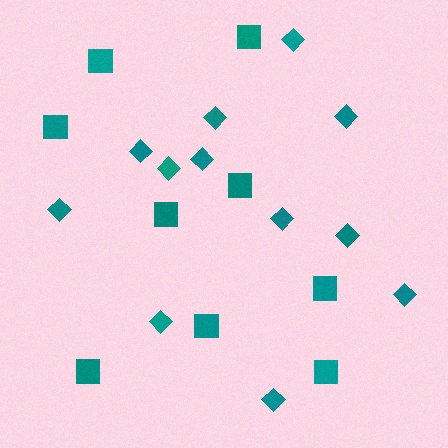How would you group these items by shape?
There are 2 groups: one group of diamonds (12) and one group of squares (9).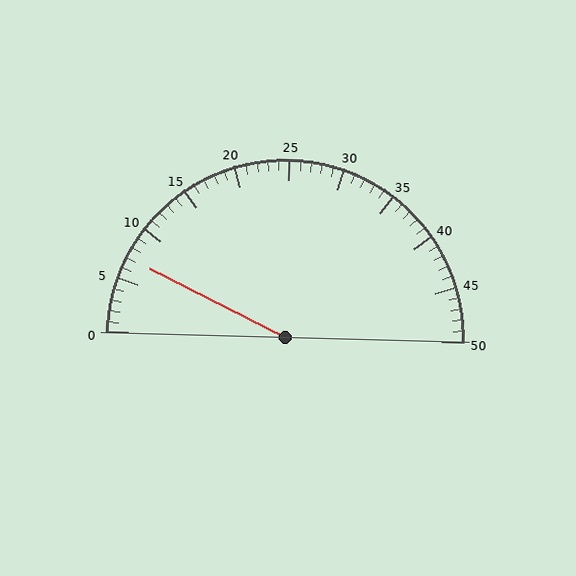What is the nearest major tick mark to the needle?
The nearest major tick mark is 5.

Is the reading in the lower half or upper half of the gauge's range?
The reading is in the lower half of the range (0 to 50).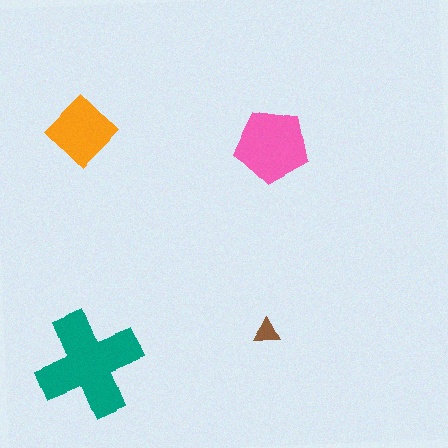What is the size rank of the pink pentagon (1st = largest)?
2nd.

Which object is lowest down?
The teal cross is bottommost.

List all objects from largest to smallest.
The teal cross, the pink pentagon, the orange diamond, the brown triangle.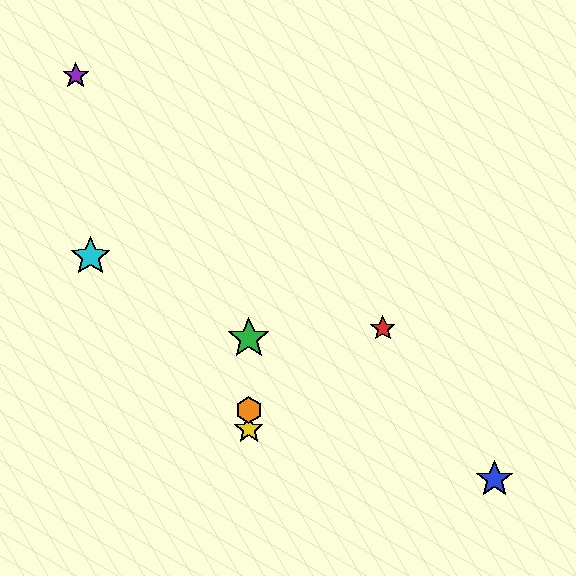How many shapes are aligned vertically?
3 shapes (the green star, the yellow star, the orange hexagon) are aligned vertically.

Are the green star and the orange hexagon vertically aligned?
Yes, both are at x≈249.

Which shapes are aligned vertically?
The green star, the yellow star, the orange hexagon are aligned vertically.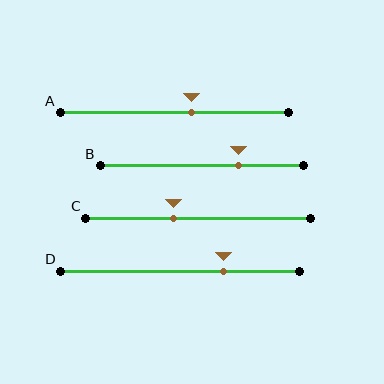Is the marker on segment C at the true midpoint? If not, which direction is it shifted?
No, the marker on segment C is shifted to the left by about 11% of the segment length.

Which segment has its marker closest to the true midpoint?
Segment A has its marker closest to the true midpoint.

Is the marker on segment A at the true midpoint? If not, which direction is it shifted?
No, the marker on segment A is shifted to the right by about 7% of the segment length.